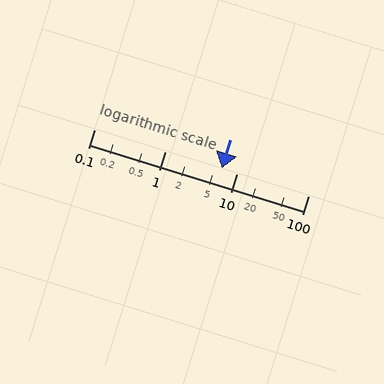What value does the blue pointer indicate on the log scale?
The pointer indicates approximately 6.2.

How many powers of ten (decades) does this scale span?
The scale spans 3 decades, from 0.1 to 100.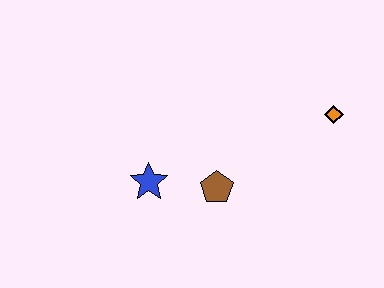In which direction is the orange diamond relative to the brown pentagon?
The orange diamond is to the right of the brown pentagon.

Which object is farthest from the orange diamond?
The blue star is farthest from the orange diamond.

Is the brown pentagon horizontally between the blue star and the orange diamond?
Yes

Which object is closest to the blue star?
The brown pentagon is closest to the blue star.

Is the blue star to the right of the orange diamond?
No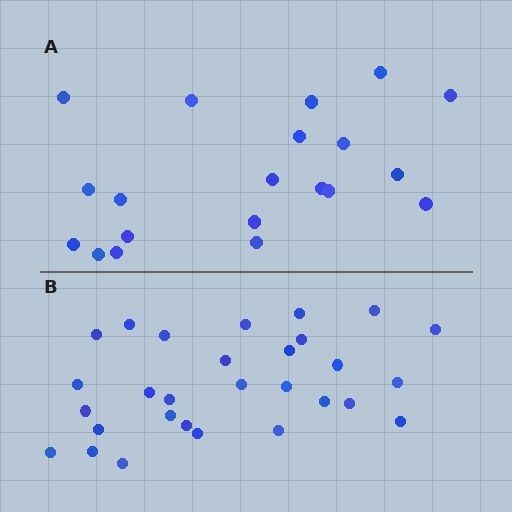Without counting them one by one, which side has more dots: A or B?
Region B (the bottom region) has more dots.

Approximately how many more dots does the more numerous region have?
Region B has roughly 8 or so more dots than region A.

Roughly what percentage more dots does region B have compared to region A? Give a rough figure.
About 45% more.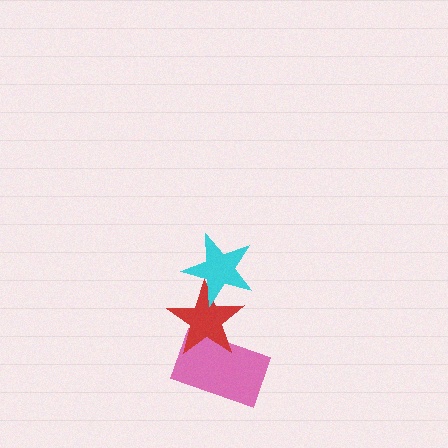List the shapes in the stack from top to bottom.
From top to bottom: the cyan star, the red star, the pink rectangle.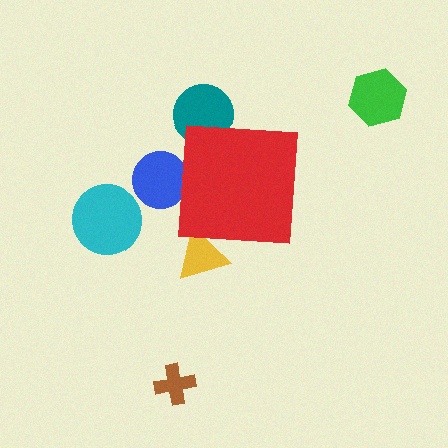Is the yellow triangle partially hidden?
Yes, the yellow triangle is partially hidden behind the red square.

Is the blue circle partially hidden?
Yes, the blue circle is partially hidden behind the red square.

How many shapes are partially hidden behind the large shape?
3 shapes are partially hidden.